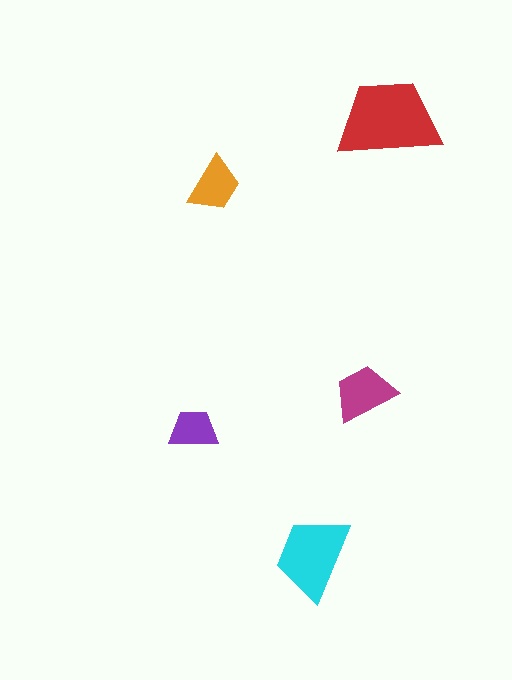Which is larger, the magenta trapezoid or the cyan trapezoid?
The cyan one.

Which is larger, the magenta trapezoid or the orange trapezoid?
The magenta one.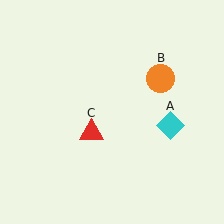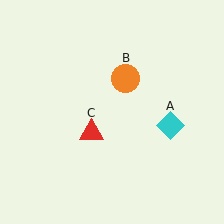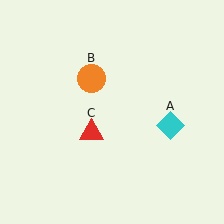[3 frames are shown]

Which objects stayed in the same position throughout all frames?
Cyan diamond (object A) and red triangle (object C) remained stationary.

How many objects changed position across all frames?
1 object changed position: orange circle (object B).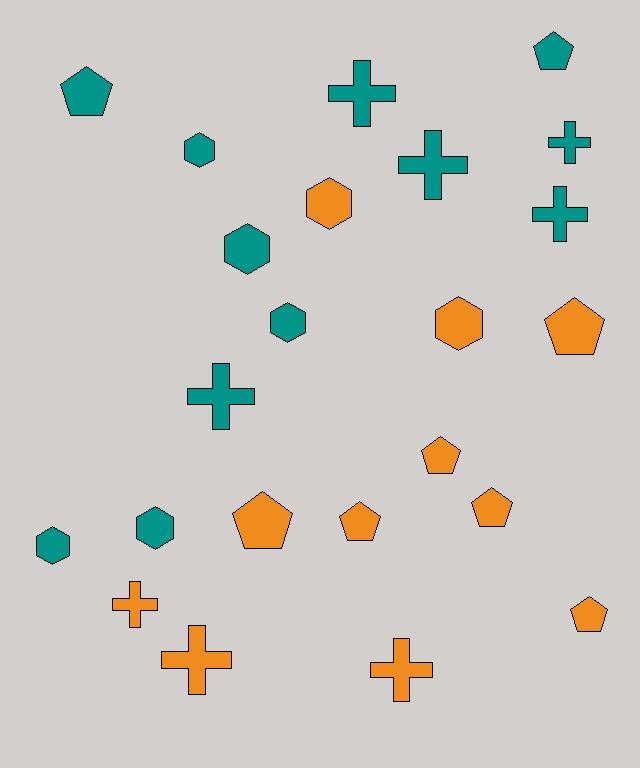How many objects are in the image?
There are 23 objects.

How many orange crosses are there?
There are 3 orange crosses.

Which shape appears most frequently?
Pentagon, with 8 objects.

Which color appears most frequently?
Teal, with 12 objects.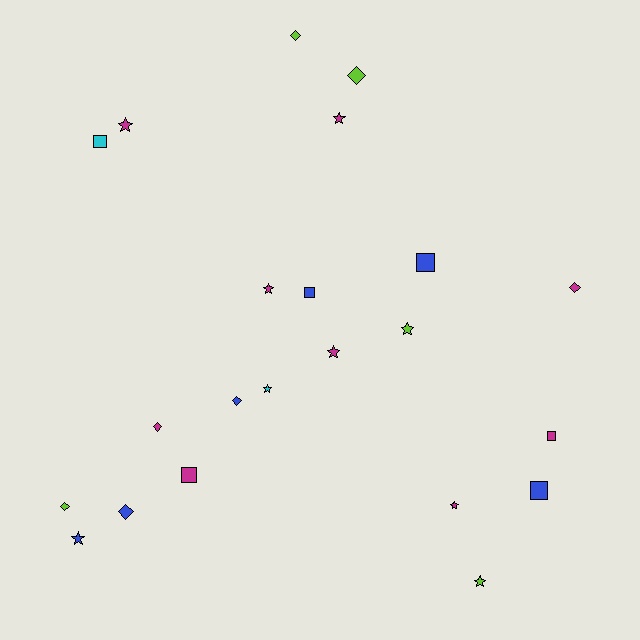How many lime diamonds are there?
There are 3 lime diamonds.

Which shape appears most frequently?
Star, with 9 objects.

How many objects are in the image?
There are 22 objects.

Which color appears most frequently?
Magenta, with 9 objects.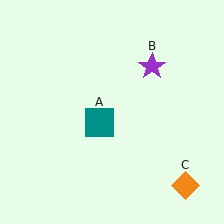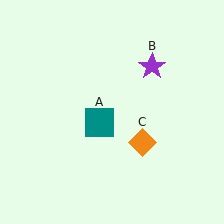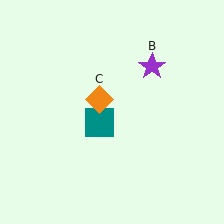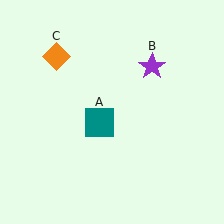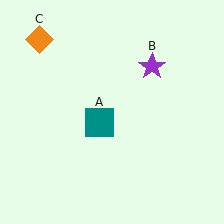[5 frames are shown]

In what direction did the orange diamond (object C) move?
The orange diamond (object C) moved up and to the left.